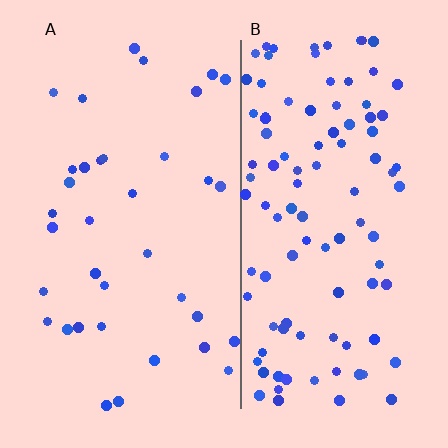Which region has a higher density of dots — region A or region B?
B (the right).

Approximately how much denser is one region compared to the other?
Approximately 2.8× — region B over region A.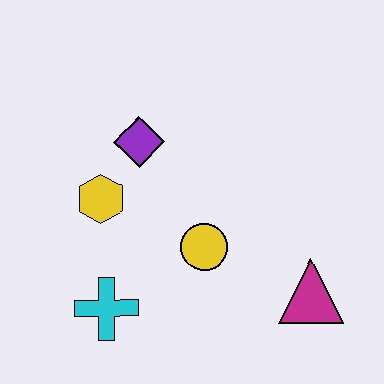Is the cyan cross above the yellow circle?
No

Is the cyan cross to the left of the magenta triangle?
Yes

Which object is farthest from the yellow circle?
The purple diamond is farthest from the yellow circle.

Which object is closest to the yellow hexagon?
The purple diamond is closest to the yellow hexagon.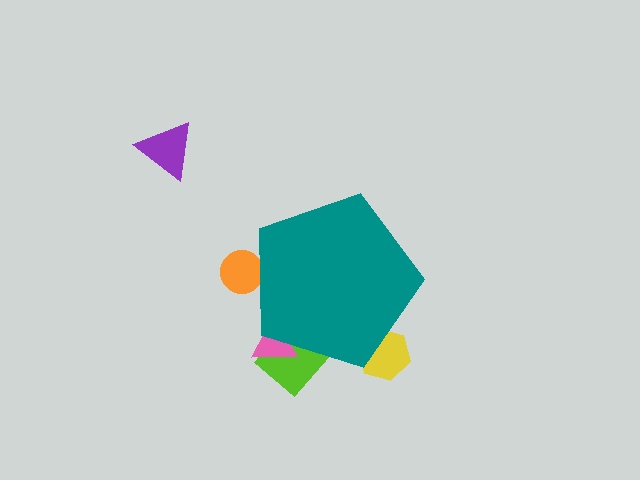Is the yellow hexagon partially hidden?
Yes, the yellow hexagon is partially hidden behind the teal pentagon.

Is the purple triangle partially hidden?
No, the purple triangle is fully visible.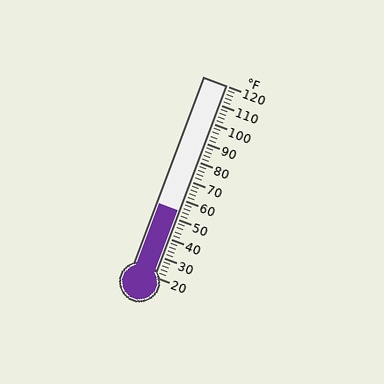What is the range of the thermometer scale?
The thermometer scale ranges from 20°F to 120°F.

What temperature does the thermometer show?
The thermometer shows approximately 54°F.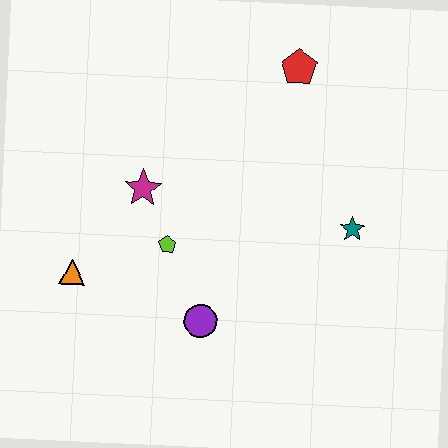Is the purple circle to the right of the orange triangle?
Yes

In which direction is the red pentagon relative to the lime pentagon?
The red pentagon is above the lime pentagon.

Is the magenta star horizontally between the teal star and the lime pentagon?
No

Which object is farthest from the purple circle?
The red pentagon is farthest from the purple circle.